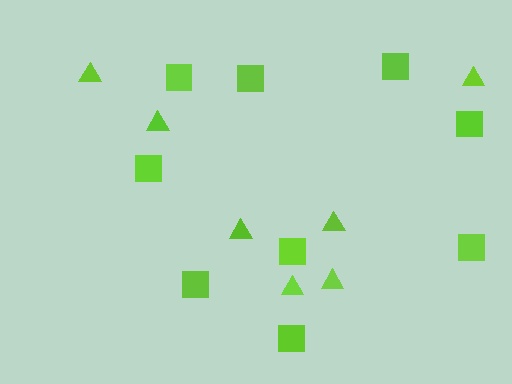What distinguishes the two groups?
There are 2 groups: one group of squares (9) and one group of triangles (7).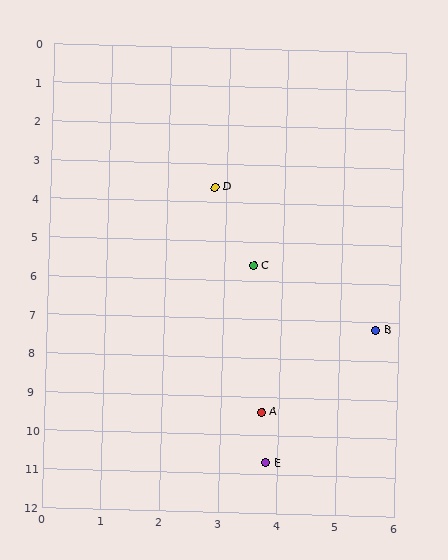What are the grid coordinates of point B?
Point B is at approximately (5.6, 7.2).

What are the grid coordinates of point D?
Point D is at approximately (2.8, 3.6).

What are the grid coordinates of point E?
Point E is at approximately (3.8, 10.7).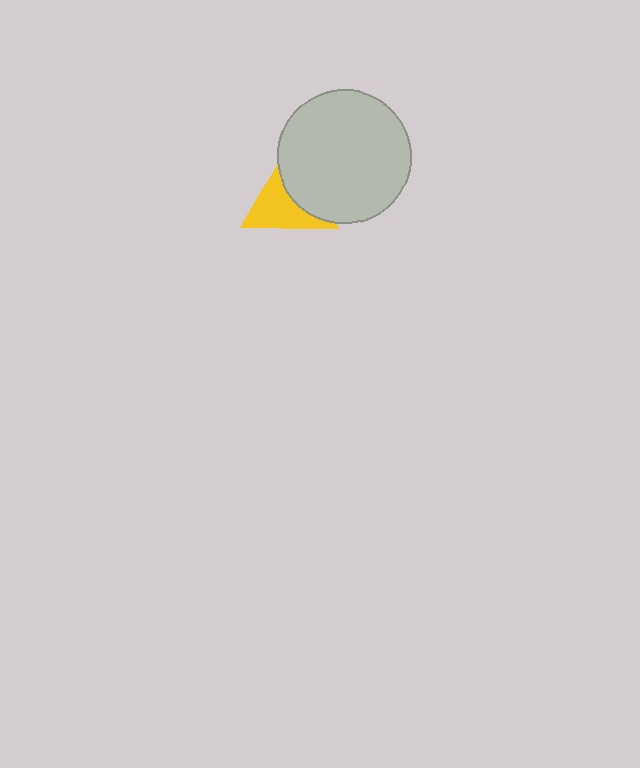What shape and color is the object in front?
The object in front is a light gray circle.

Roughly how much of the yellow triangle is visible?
About half of it is visible (roughly 57%).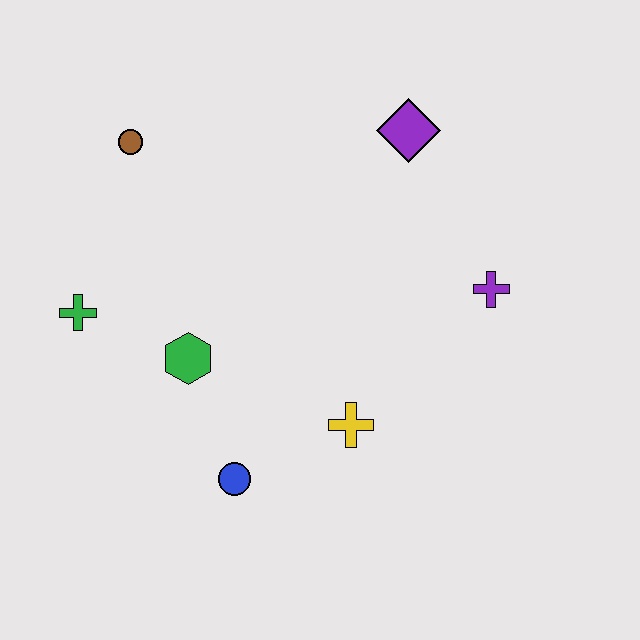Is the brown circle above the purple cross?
Yes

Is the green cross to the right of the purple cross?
No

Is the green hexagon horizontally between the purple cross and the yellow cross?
No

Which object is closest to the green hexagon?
The green cross is closest to the green hexagon.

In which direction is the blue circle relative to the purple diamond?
The blue circle is below the purple diamond.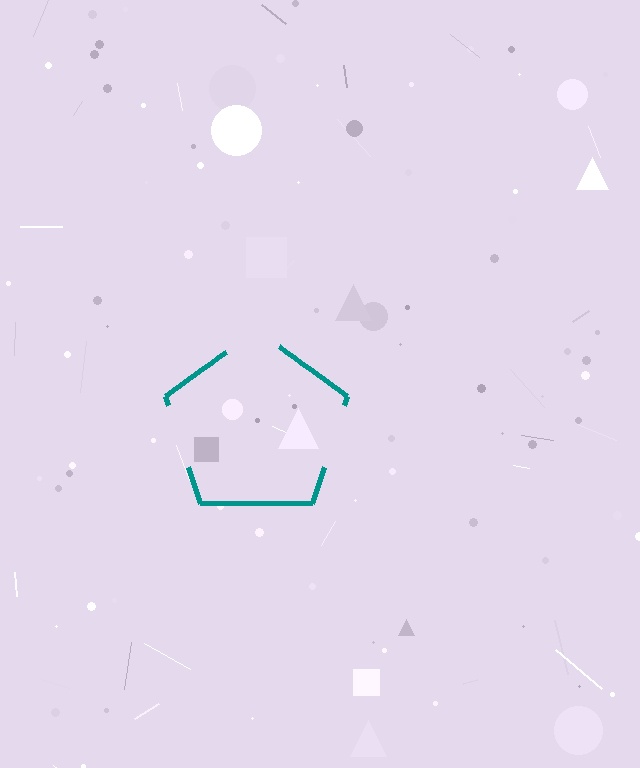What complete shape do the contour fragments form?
The contour fragments form a pentagon.